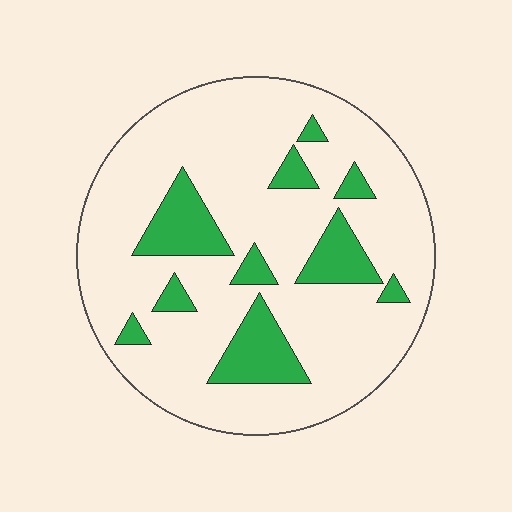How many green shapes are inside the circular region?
10.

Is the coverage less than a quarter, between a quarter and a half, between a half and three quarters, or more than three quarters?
Less than a quarter.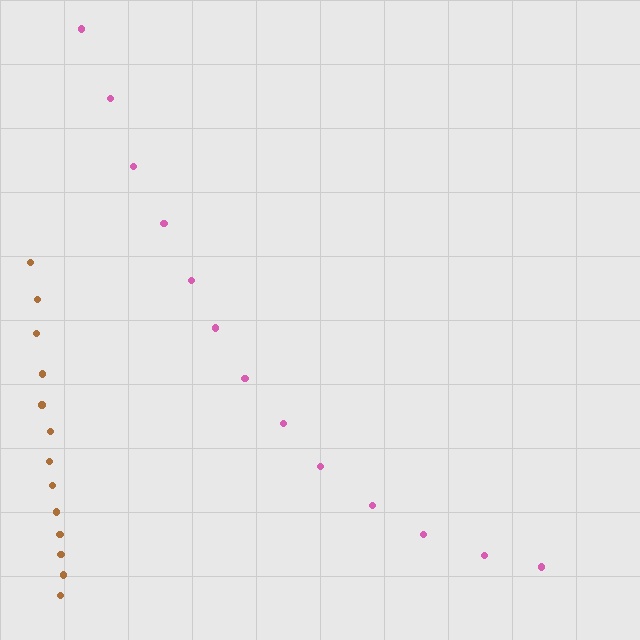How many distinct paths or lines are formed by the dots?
There are 2 distinct paths.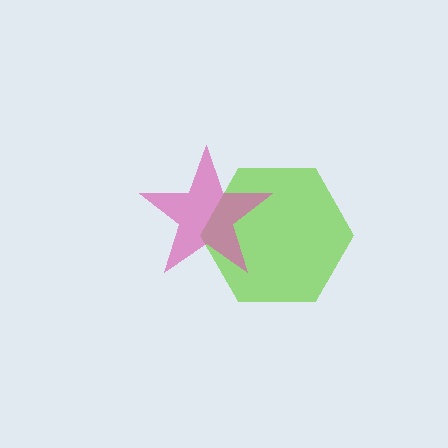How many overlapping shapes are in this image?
There are 2 overlapping shapes in the image.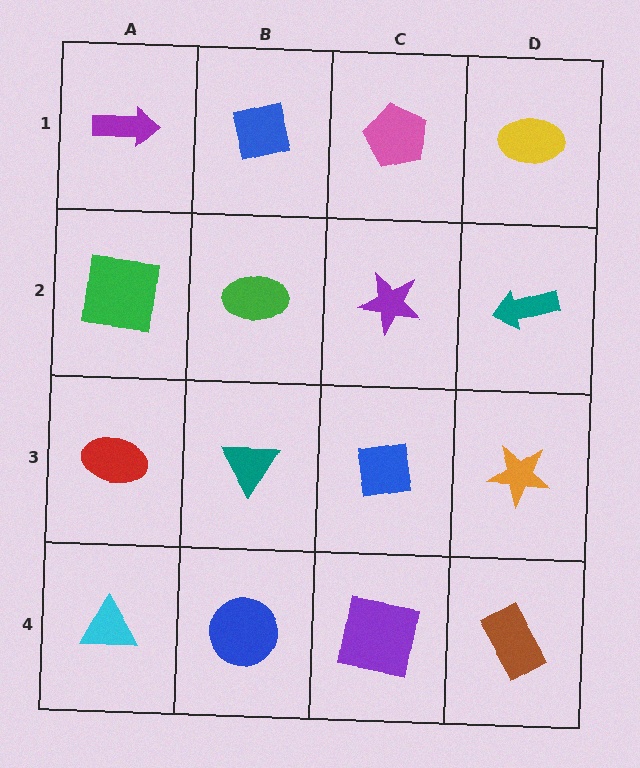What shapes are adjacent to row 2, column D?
A yellow ellipse (row 1, column D), an orange star (row 3, column D), a purple star (row 2, column C).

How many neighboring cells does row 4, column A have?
2.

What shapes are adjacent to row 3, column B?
A green ellipse (row 2, column B), a blue circle (row 4, column B), a red ellipse (row 3, column A), a blue square (row 3, column C).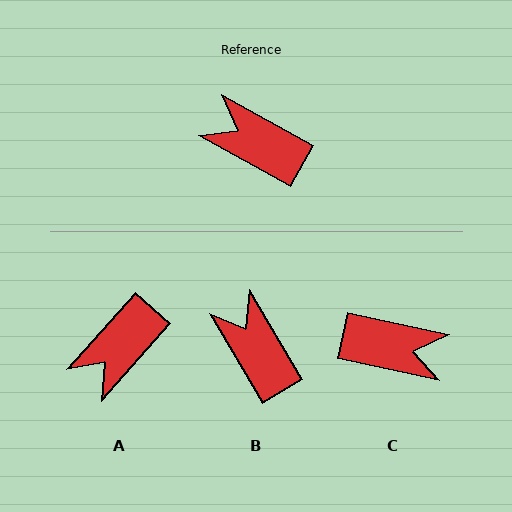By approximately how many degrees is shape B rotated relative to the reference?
Approximately 30 degrees clockwise.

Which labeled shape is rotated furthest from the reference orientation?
C, about 163 degrees away.